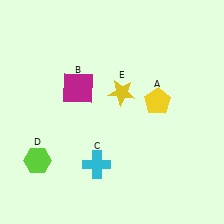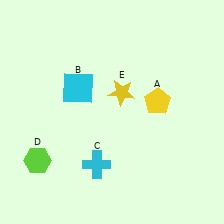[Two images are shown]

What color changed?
The square (B) changed from magenta in Image 1 to cyan in Image 2.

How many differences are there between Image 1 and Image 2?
There is 1 difference between the two images.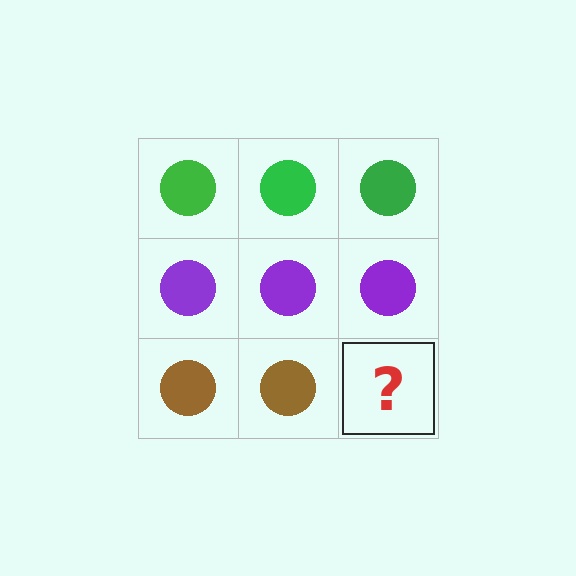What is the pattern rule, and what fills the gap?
The rule is that each row has a consistent color. The gap should be filled with a brown circle.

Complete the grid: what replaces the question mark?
The question mark should be replaced with a brown circle.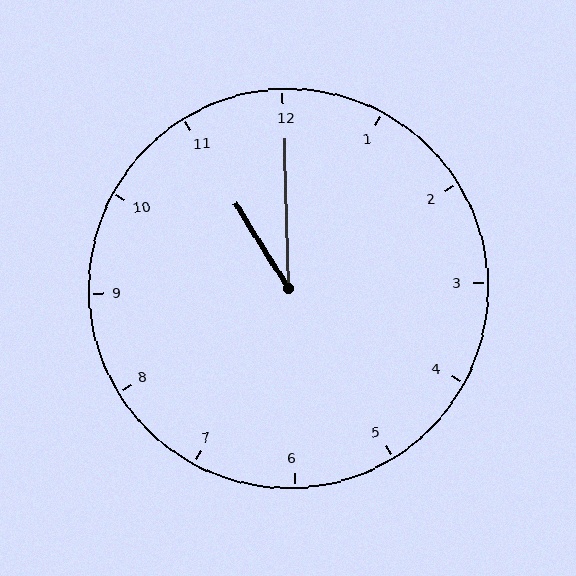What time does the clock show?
11:00.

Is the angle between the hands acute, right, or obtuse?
It is acute.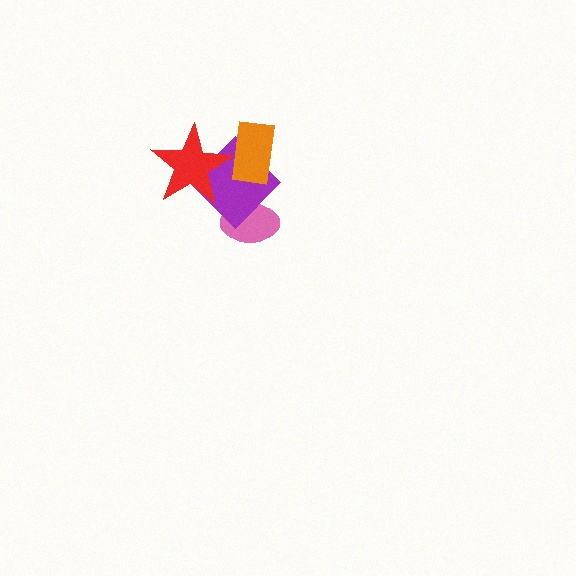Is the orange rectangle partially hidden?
Yes, it is partially covered by another shape.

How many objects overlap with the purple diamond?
3 objects overlap with the purple diamond.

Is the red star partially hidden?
No, no other shape covers it.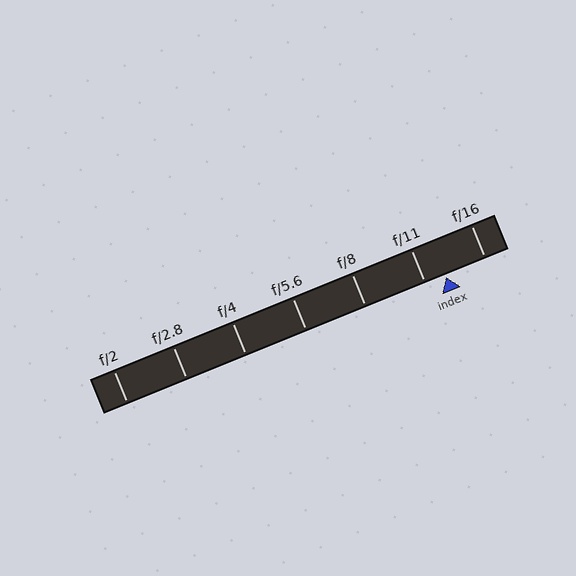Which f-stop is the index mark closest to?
The index mark is closest to f/11.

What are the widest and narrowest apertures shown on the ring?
The widest aperture shown is f/2 and the narrowest is f/16.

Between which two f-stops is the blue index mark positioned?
The index mark is between f/11 and f/16.